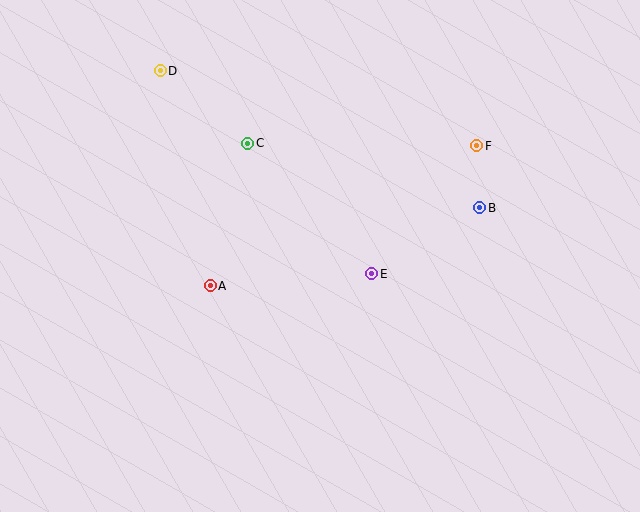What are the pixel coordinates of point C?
Point C is at (248, 143).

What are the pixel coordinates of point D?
Point D is at (160, 71).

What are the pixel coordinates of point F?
Point F is at (477, 146).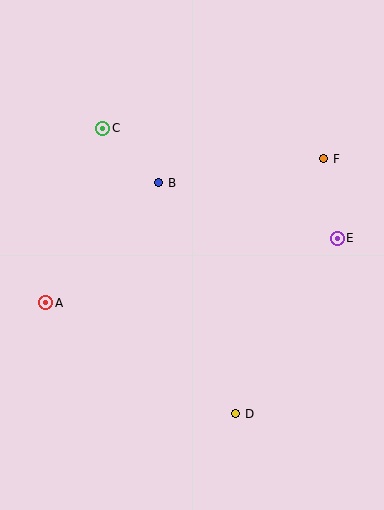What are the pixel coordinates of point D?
Point D is at (236, 414).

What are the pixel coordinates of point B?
Point B is at (159, 183).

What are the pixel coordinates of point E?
Point E is at (337, 238).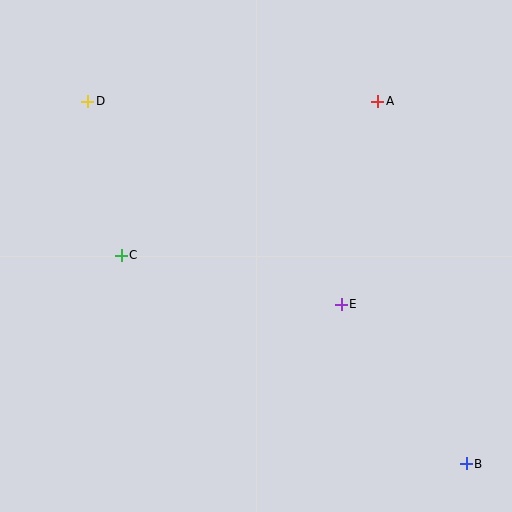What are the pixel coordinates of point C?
Point C is at (121, 255).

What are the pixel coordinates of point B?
Point B is at (466, 464).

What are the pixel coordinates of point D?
Point D is at (88, 101).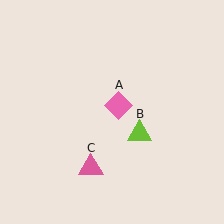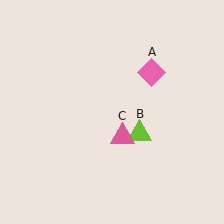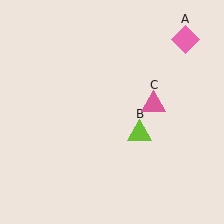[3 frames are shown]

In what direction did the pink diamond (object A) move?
The pink diamond (object A) moved up and to the right.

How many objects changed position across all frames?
2 objects changed position: pink diamond (object A), pink triangle (object C).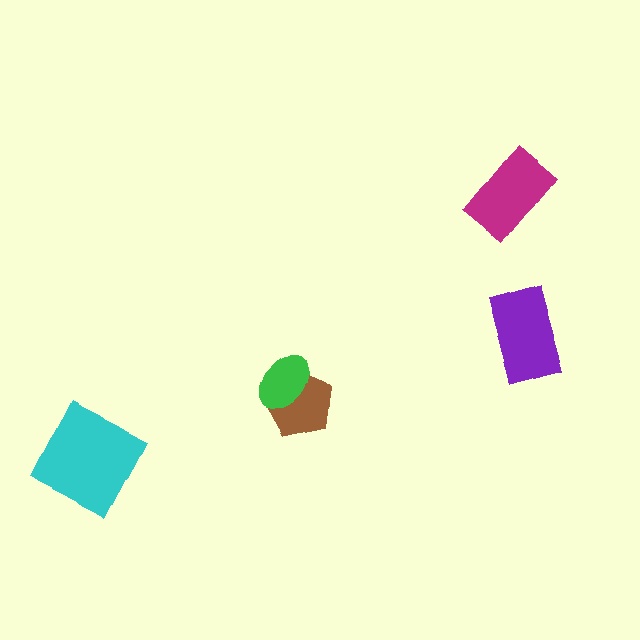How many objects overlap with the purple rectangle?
0 objects overlap with the purple rectangle.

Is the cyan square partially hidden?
No, no other shape covers it.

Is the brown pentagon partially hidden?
Yes, it is partially covered by another shape.